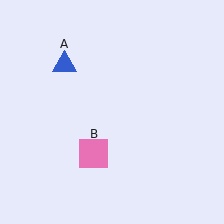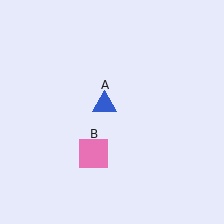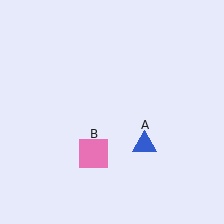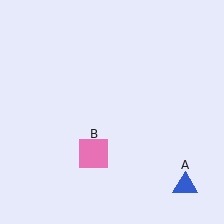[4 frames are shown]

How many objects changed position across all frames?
1 object changed position: blue triangle (object A).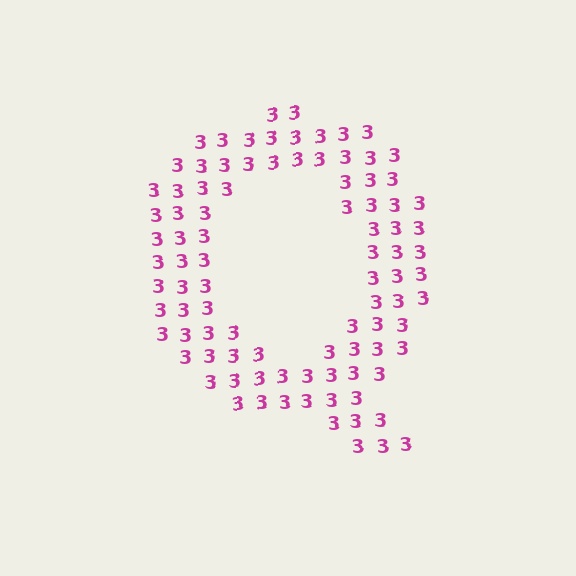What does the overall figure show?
The overall figure shows the letter Q.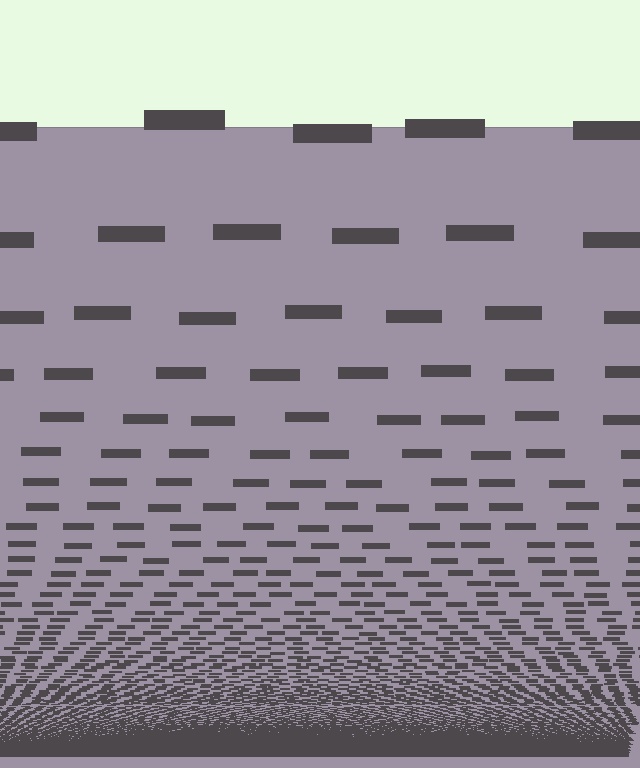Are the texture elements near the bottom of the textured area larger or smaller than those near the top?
Smaller. The gradient is inverted — elements near the bottom are smaller and denser.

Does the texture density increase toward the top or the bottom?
Density increases toward the bottom.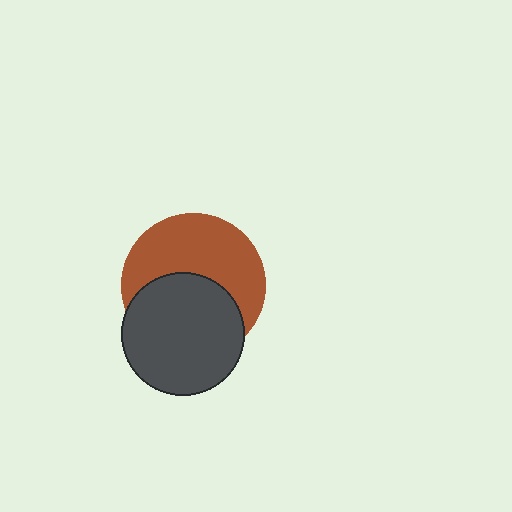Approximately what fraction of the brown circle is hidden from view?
Roughly 46% of the brown circle is hidden behind the dark gray circle.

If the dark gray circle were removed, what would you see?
You would see the complete brown circle.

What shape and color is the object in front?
The object in front is a dark gray circle.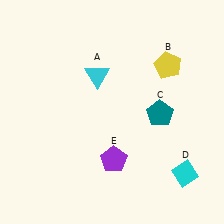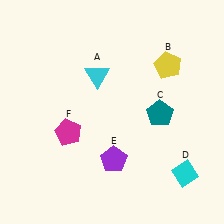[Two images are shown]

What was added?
A magenta pentagon (F) was added in Image 2.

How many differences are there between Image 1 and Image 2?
There is 1 difference between the two images.